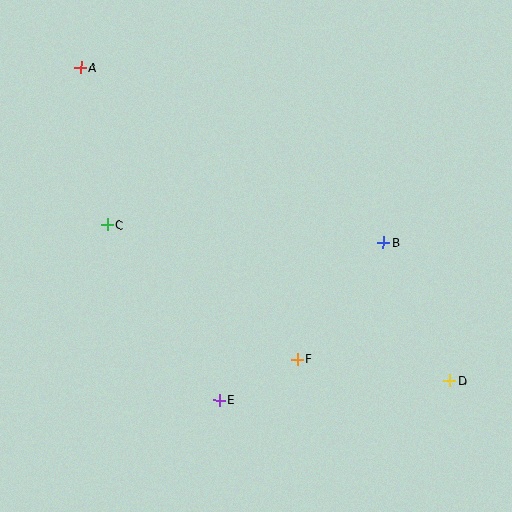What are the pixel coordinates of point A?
Point A is at (81, 68).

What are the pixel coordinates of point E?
Point E is at (219, 400).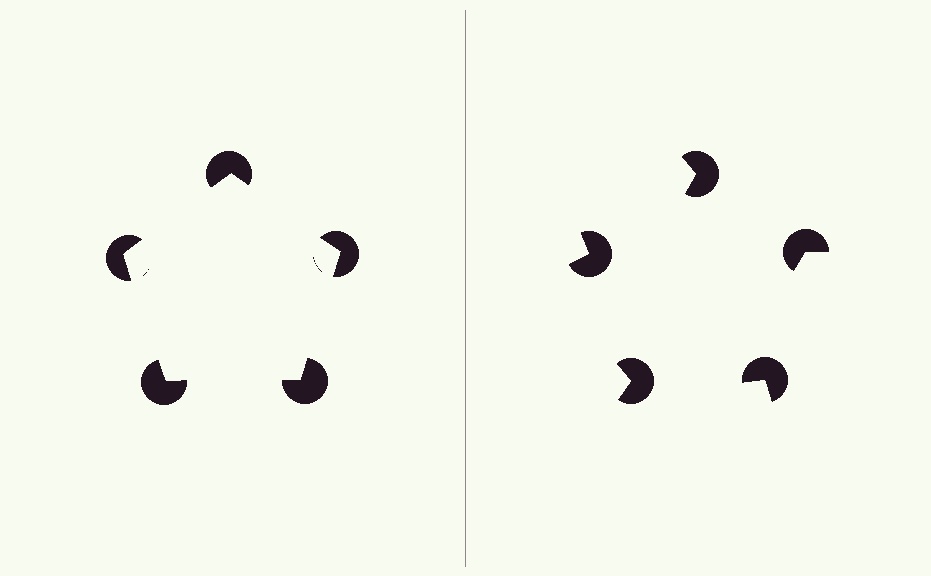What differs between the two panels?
The pac-man discs are positioned identically on both sides; only the wedge orientations differ. On the left they align to a pentagon; on the right they are misaligned.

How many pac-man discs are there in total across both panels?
10 — 5 on each side.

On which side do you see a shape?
An illusory pentagon appears on the left side. On the right side the wedge cuts are rotated, so no coherent shape forms.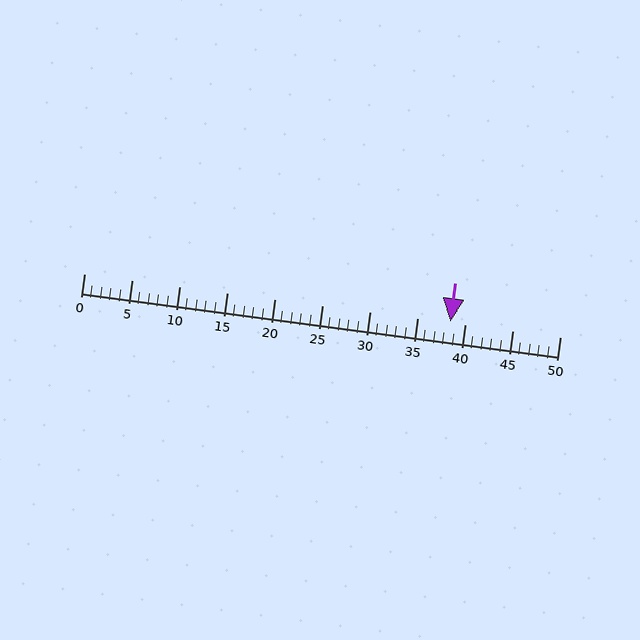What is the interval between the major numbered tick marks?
The major tick marks are spaced 5 units apart.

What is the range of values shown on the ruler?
The ruler shows values from 0 to 50.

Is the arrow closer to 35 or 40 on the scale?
The arrow is closer to 40.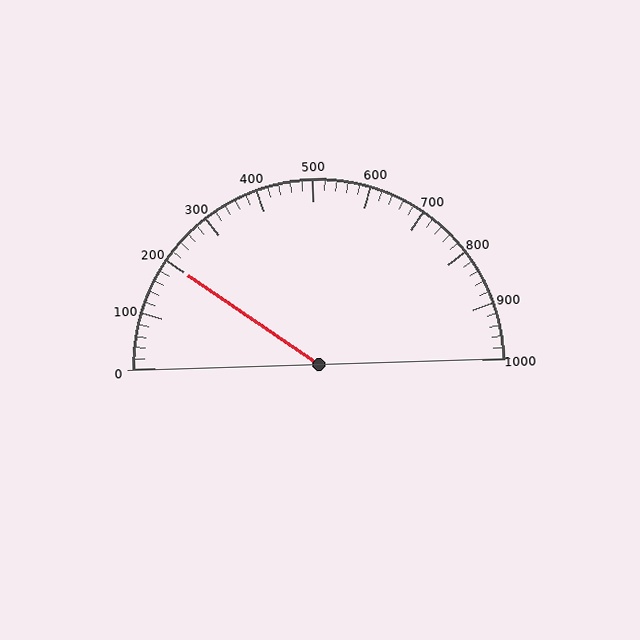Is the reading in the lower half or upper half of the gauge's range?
The reading is in the lower half of the range (0 to 1000).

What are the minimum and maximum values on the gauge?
The gauge ranges from 0 to 1000.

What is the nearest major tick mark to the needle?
The nearest major tick mark is 200.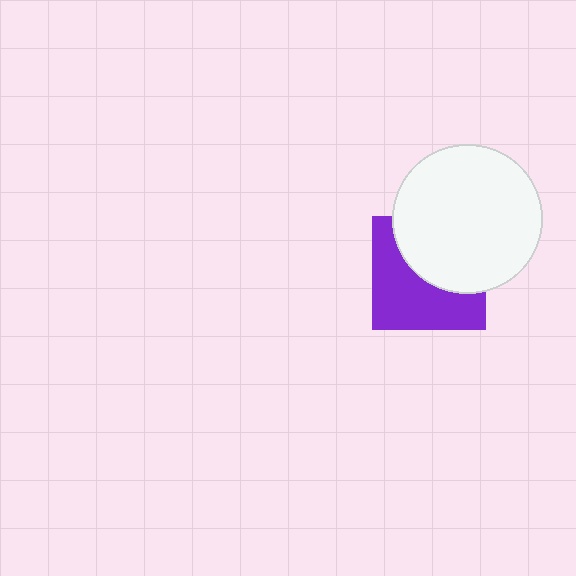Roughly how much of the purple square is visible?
About half of it is visible (roughly 53%).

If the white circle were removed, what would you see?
You would see the complete purple square.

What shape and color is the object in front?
The object in front is a white circle.